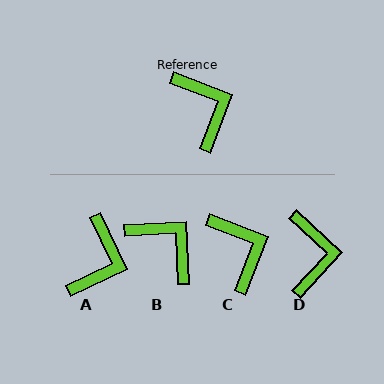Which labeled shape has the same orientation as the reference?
C.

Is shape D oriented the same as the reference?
No, it is off by about 22 degrees.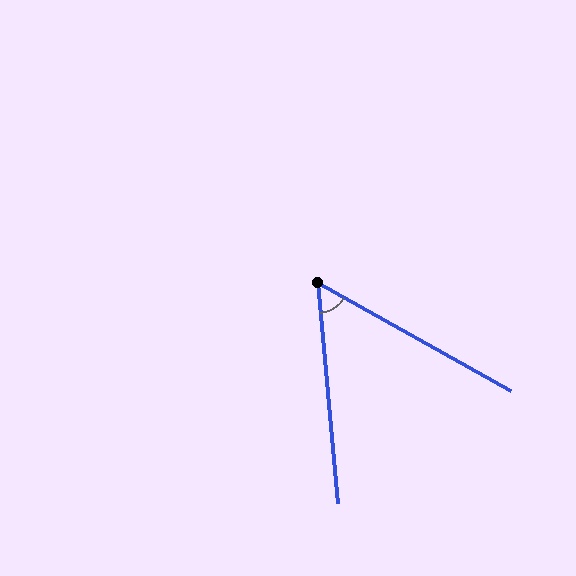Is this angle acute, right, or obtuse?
It is acute.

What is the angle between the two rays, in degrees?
Approximately 56 degrees.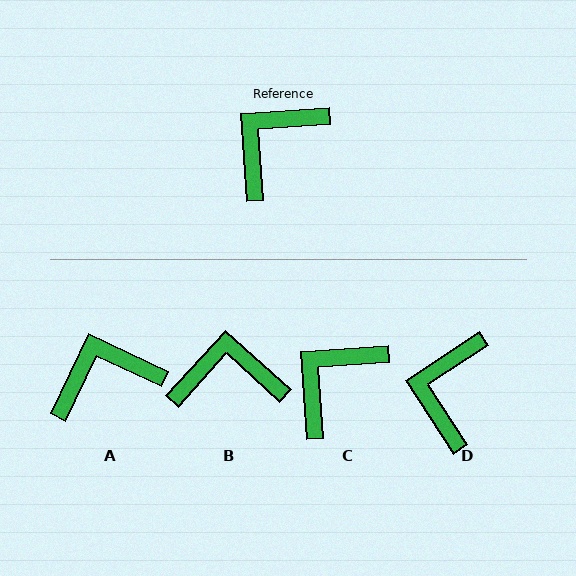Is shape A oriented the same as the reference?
No, it is off by about 29 degrees.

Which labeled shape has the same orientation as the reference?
C.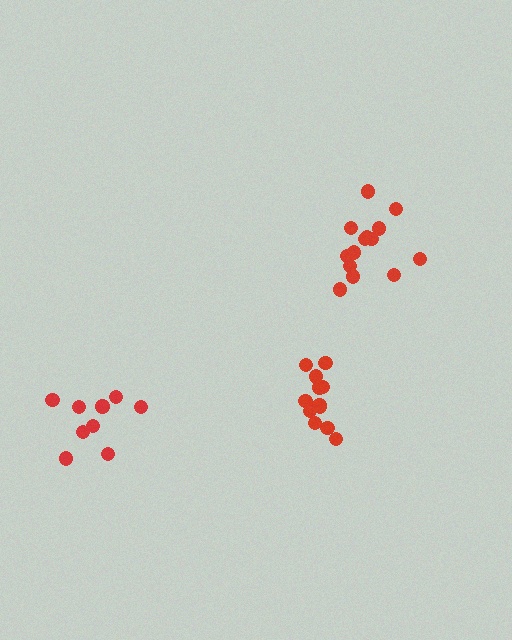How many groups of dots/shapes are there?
There are 3 groups.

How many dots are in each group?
Group 1: 12 dots, Group 2: 14 dots, Group 3: 9 dots (35 total).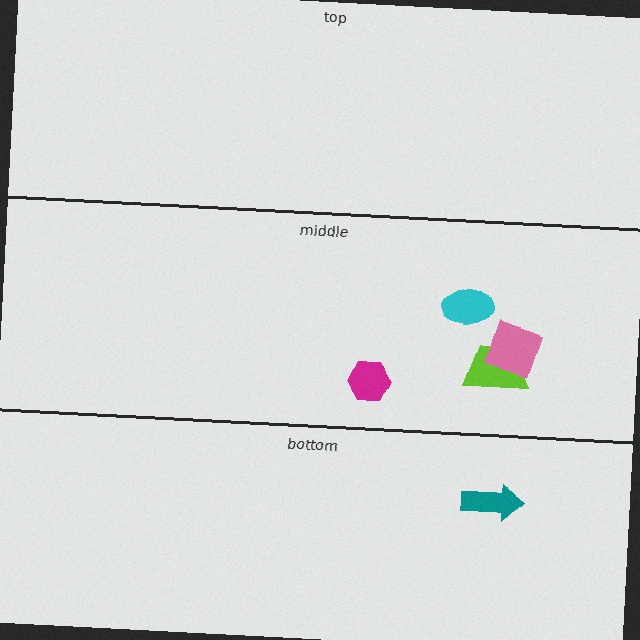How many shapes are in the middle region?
4.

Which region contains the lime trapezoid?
The middle region.